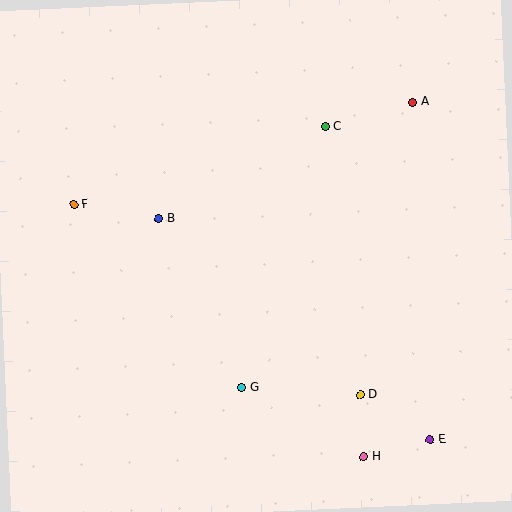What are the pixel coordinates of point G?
Point G is at (242, 388).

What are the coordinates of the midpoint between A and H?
The midpoint between A and H is at (388, 280).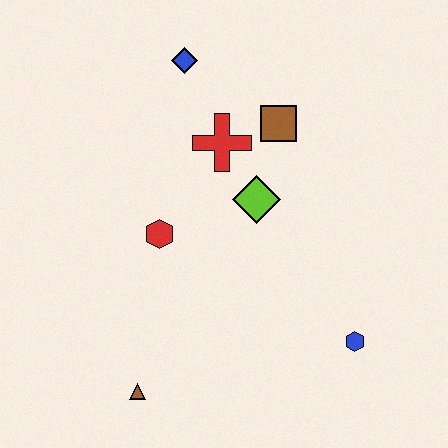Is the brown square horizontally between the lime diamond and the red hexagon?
No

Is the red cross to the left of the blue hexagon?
Yes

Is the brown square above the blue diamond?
No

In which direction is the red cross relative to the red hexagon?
The red cross is above the red hexagon.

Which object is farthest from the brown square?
The brown triangle is farthest from the brown square.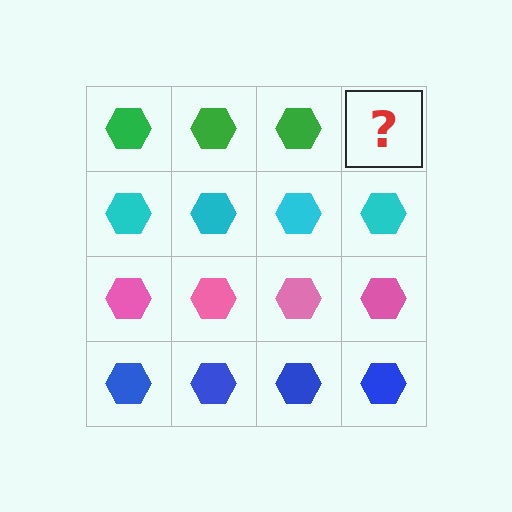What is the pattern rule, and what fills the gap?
The rule is that each row has a consistent color. The gap should be filled with a green hexagon.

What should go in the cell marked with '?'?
The missing cell should contain a green hexagon.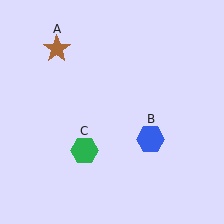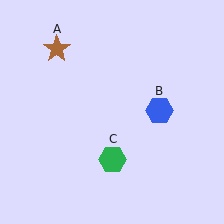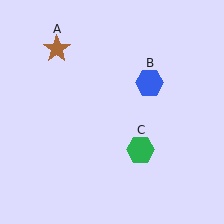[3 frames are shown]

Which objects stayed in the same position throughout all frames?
Brown star (object A) remained stationary.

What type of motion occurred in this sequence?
The blue hexagon (object B), green hexagon (object C) rotated counterclockwise around the center of the scene.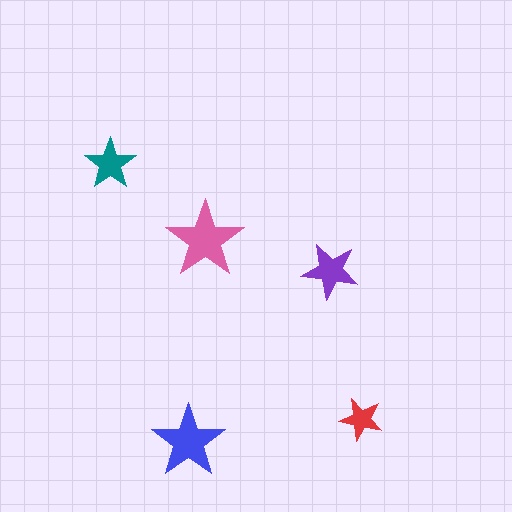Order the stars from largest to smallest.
the pink one, the blue one, the purple one, the teal one, the red one.